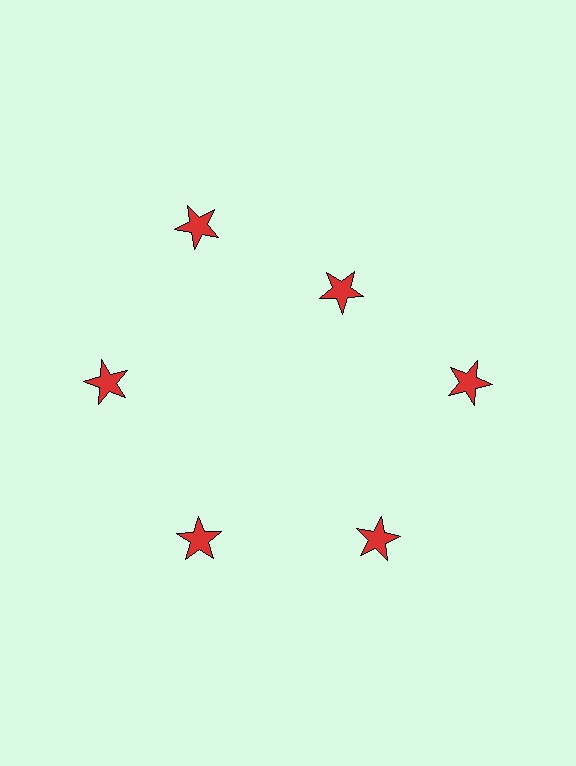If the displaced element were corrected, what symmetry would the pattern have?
It would have 6-fold rotational symmetry — the pattern would map onto itself every 60 degrees.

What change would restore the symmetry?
The symmetry would be restored by moving it outward, back onto the ring so that all 6 stars sit at equal angles and equal distance from the center.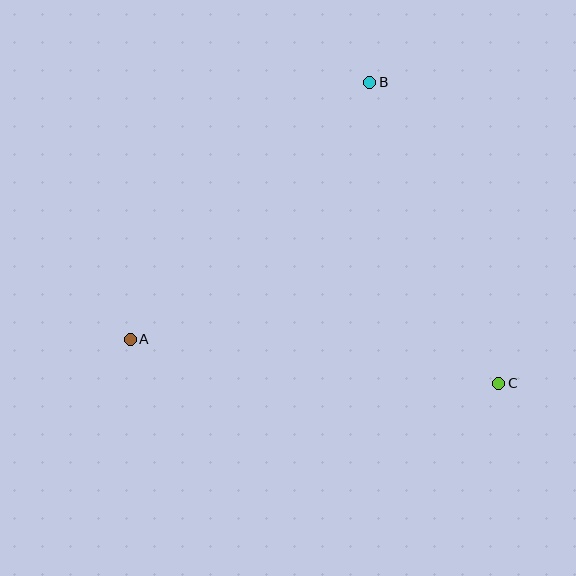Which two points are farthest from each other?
Points A and C are farthest from each other.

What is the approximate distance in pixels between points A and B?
The distance between A and B is approximately 351 pixels.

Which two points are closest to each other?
Points B and C are closest to each other.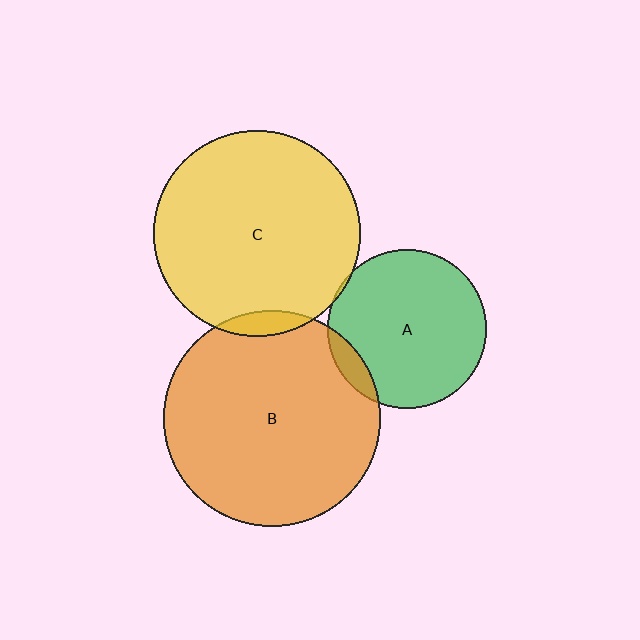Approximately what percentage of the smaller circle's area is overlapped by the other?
Approximately 5%.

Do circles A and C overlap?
Yes.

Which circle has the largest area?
Circle B (orange).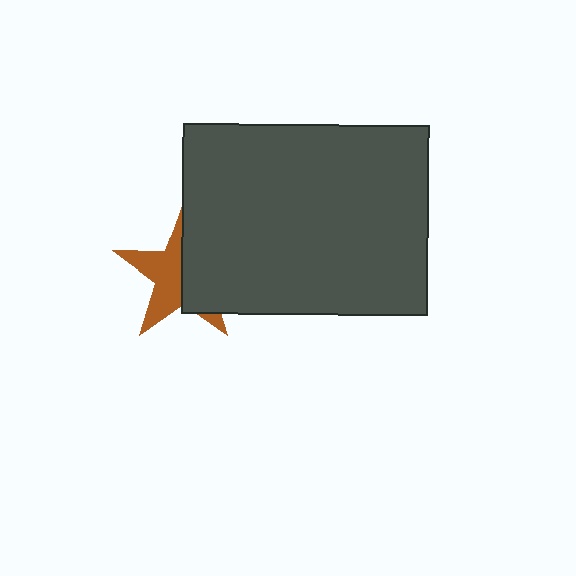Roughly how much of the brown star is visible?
About half of it is visible (roughly 51%).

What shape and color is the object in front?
The object in front is a dark gray rectangle.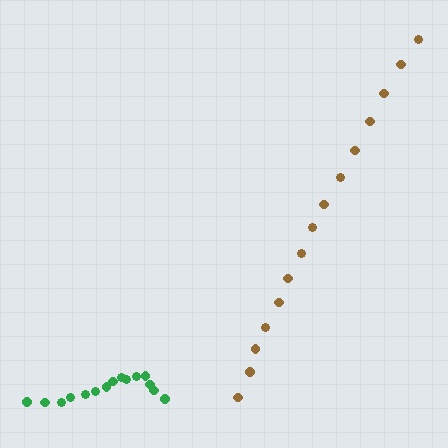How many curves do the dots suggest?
There are 2 distinct paths.